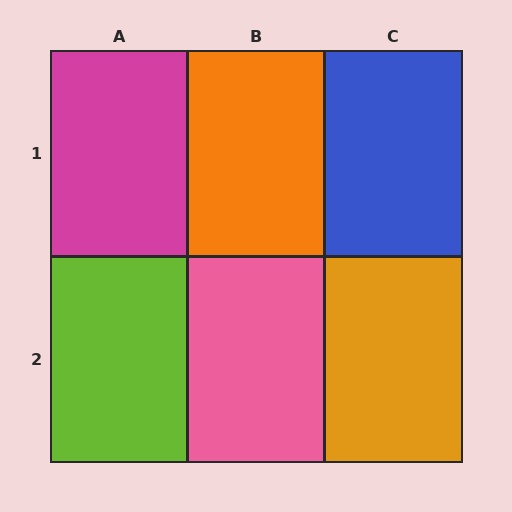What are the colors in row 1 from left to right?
Magenta, orange, blue.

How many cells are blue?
1 cell is blue.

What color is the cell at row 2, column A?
Lime.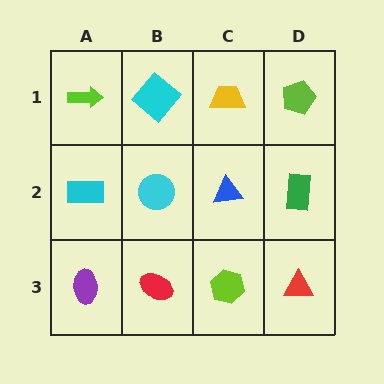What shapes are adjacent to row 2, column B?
A cyan diamond (row 1, column B), a red ellipse (row 3, column B), a cyan rectangle (row 2, column A), a blue triangle (row 2, column C).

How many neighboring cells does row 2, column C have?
4.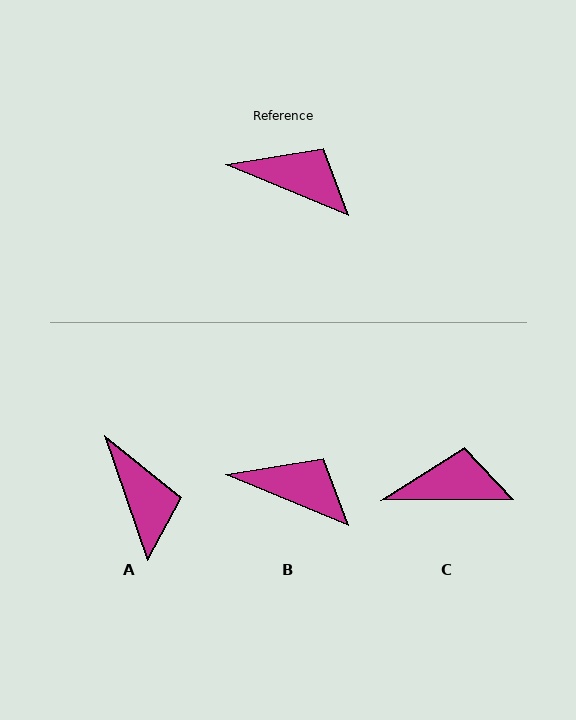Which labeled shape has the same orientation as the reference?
B.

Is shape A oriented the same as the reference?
No, it is off by about 48 degrees.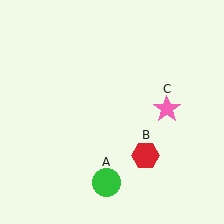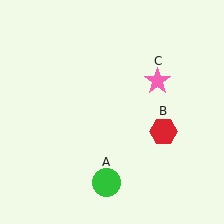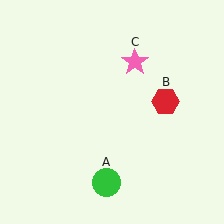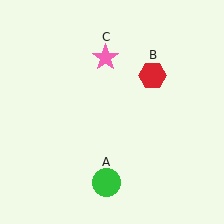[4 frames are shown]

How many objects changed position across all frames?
2 objects changed position: red hexagon (object B), pink star (object C).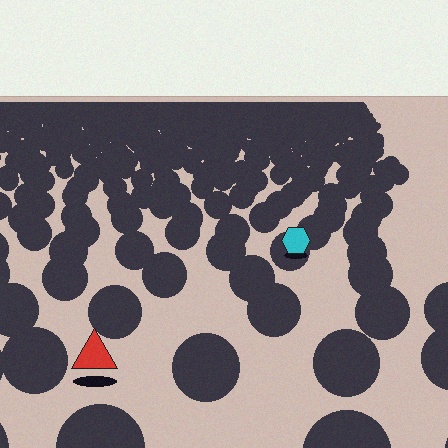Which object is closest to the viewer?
The red triangle is closest. The texture marks near it are larger and more spread out.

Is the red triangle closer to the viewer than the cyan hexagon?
Yes. The red triangle is closer — you can tell from the texture gradient: the ground texture is coarser near it.